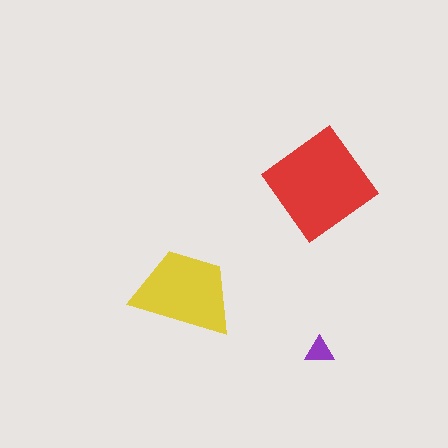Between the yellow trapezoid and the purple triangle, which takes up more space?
The yellow trapezoid.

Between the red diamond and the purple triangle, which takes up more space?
The red diamond.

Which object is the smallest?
The purple triangle.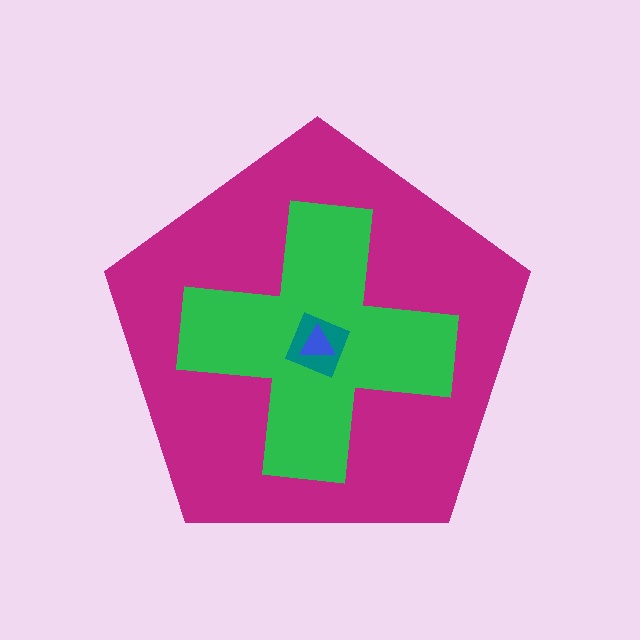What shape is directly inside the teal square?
The blue triangle.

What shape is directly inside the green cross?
The teal square.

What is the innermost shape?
The blue triangle.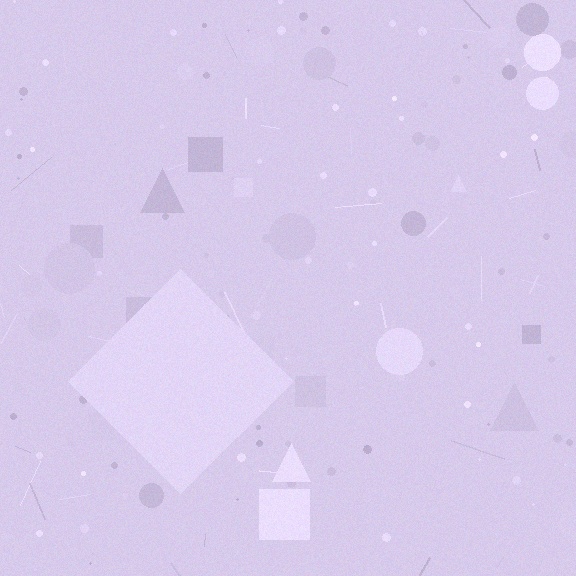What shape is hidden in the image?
A diamond is hidden in the image.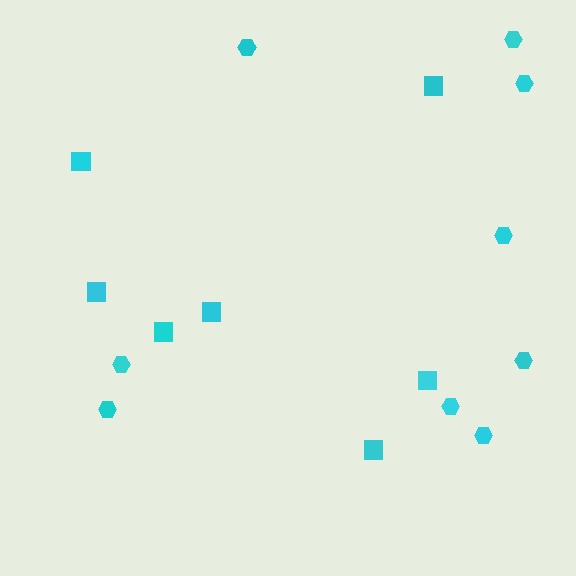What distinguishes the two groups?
There are 2 groups: one group of hexagons (9) and one group of squares (7).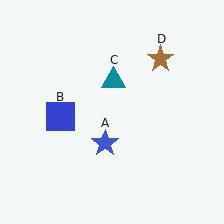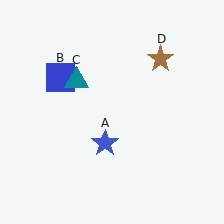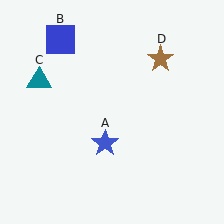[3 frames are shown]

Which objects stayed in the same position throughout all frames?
Blue star (object A) and brown star (object D) remained stationary.